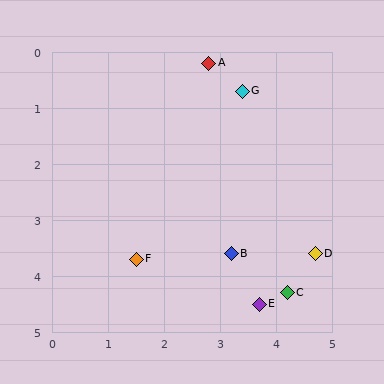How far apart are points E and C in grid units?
Points E and C are about 0.5 grid units apart.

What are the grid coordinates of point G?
Point G is at approximately (3.4, 0.7).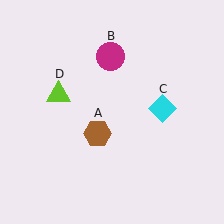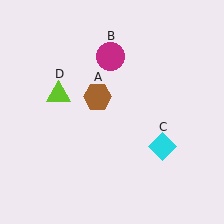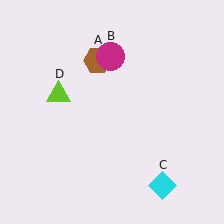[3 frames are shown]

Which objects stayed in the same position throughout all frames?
Magenta circle (object B) and lime triangle (object D) remained stationary.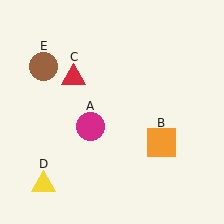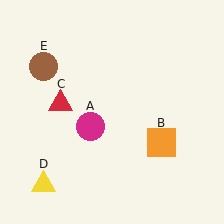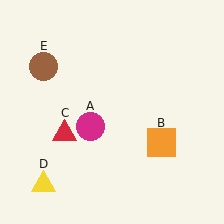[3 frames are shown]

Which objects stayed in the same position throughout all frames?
Magenta circle (object A) and orange square (object B) and yellow triangle (object D) and brown circle (object E) remained stationary.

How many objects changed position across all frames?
1 object changed position: red triangle (object C).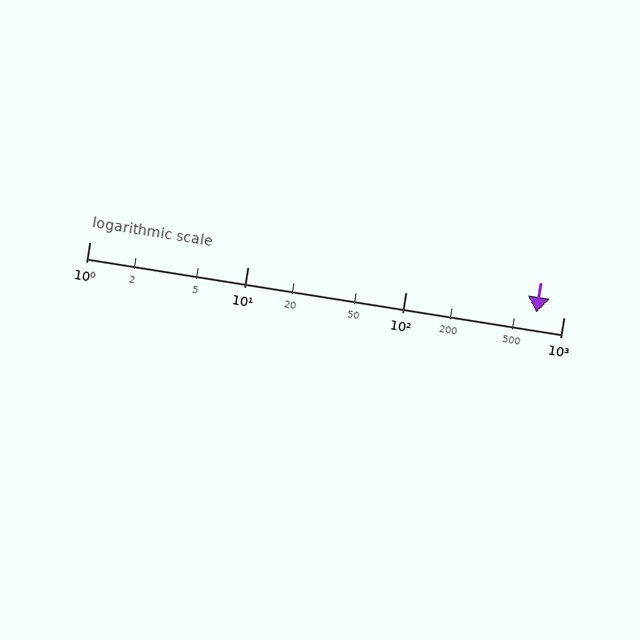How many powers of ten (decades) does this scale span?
The scale spans 3 decades, from 1 to 1000.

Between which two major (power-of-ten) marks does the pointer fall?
The pointer is between 100 and 1000.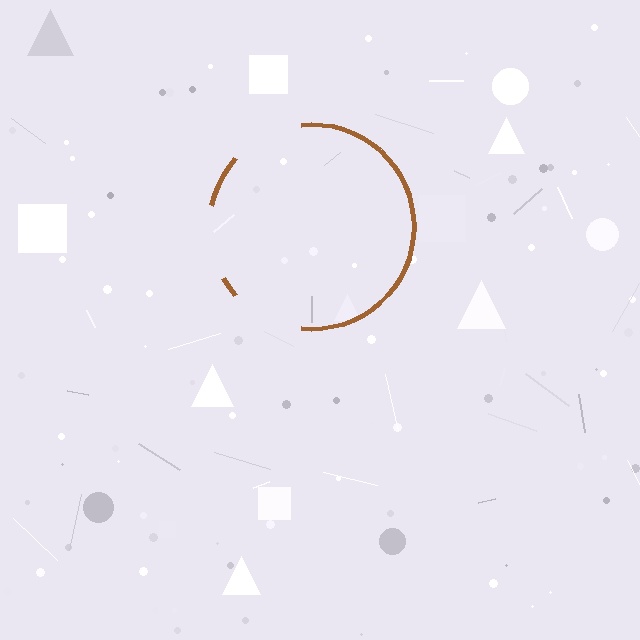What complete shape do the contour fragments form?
The contour fragments form a circle.